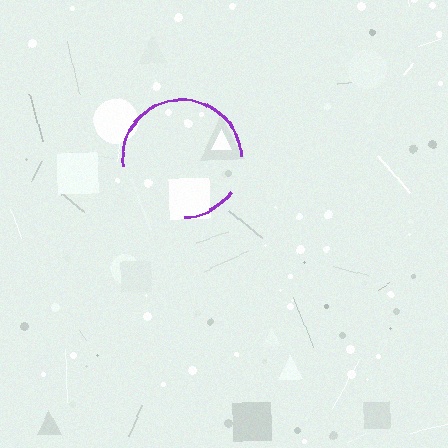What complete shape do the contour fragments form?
The contour fragments form a circle.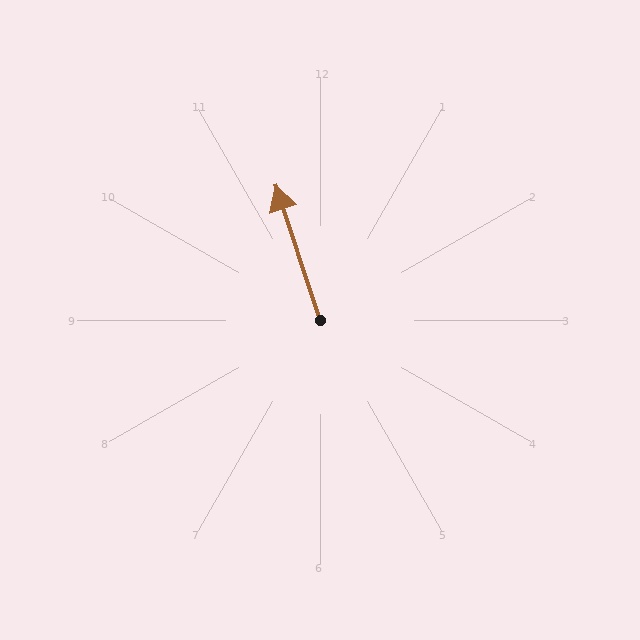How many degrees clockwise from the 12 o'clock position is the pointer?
Approximately 342 degrees.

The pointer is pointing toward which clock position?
Roughly 11 o'clock.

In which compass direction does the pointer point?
North.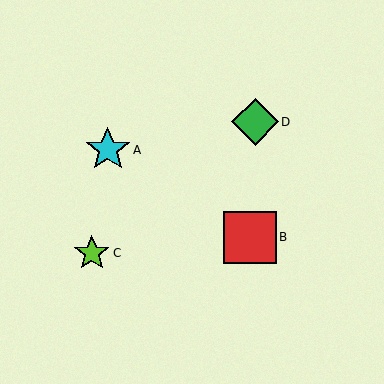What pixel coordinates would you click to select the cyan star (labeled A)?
Click at (108, 150) to select the cyan star A.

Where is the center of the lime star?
The center of the lime star is at (92, 253).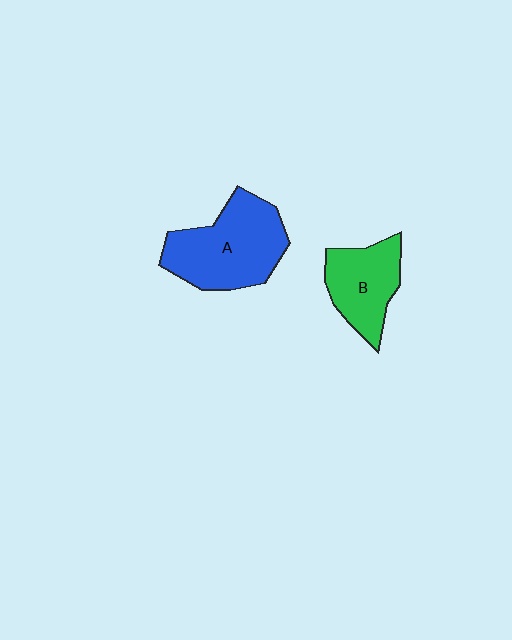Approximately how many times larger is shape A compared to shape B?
Approximately 1.5 times.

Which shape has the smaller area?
Shape B (green).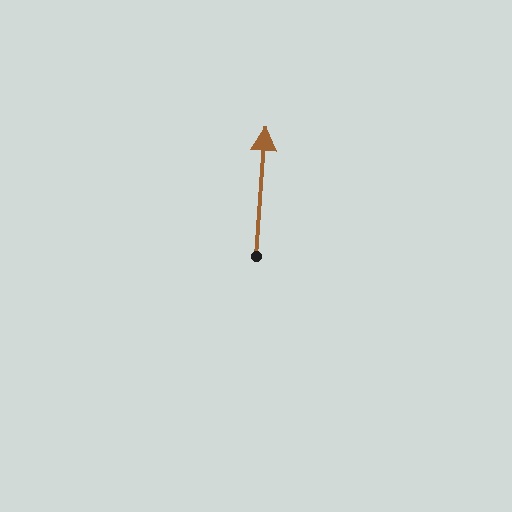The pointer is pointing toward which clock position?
Roughly 12 o'clock.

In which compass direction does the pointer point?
North.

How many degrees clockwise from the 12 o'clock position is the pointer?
Approximately 4 degrees.